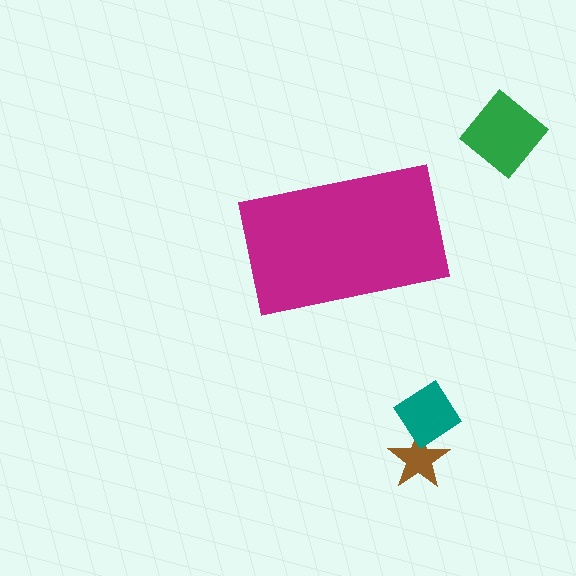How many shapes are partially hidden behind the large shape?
0 shapes are partially hidden.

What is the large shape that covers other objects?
A magenta rectangle.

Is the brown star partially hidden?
No, the brown star is fully visible.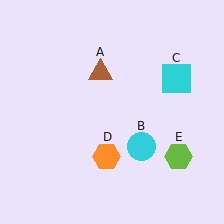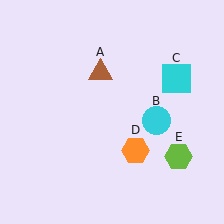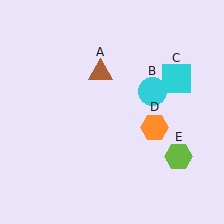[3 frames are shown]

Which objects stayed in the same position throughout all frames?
Brown triangle (object A) and cyan square (object C) and lime hexagon (object E) remained stationary.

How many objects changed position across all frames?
2 objects changed position: cyan circle (object B), orange hexagon (object D).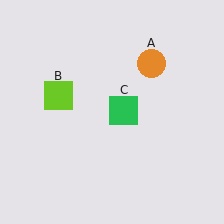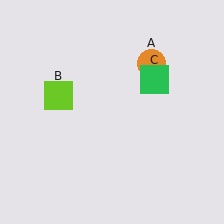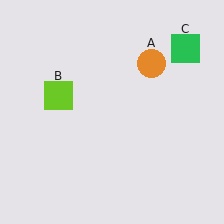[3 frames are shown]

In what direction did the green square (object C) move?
The green square (object C) moved up and to the right.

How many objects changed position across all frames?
1 object changed position: green square (object C).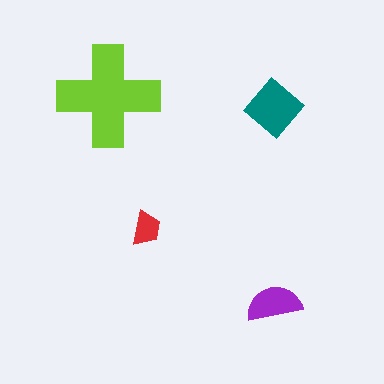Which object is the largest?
The lime cross.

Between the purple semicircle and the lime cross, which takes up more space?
The lime cross.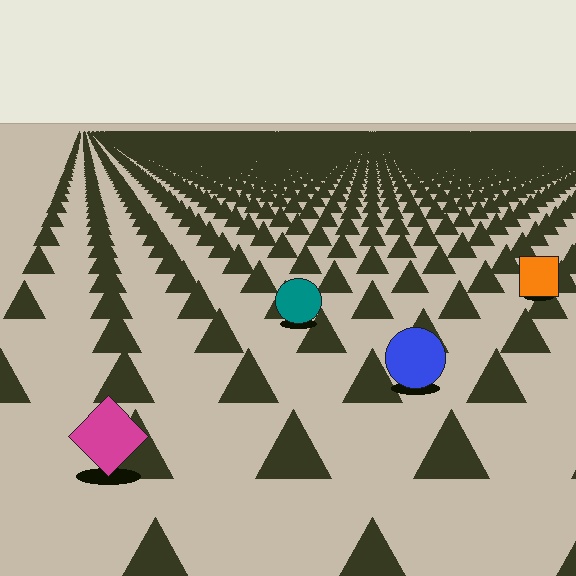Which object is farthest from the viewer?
The orange square is farthest from the viewer. It appears smaller and the ground texture around it is denser.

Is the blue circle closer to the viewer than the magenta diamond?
No. The magenta diamond is closer — you can tell from the texture gradient: the ground texture is coarser near it.